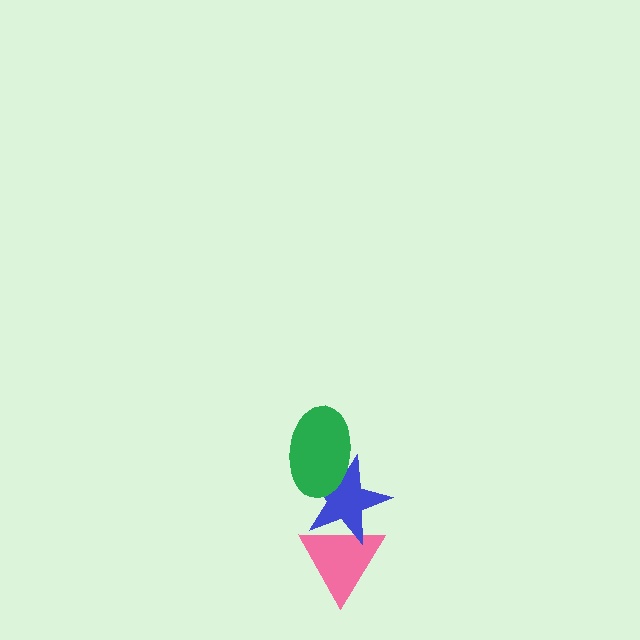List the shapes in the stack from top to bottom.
From top to bottom: the green ellipse, the blue star, the pink triangle.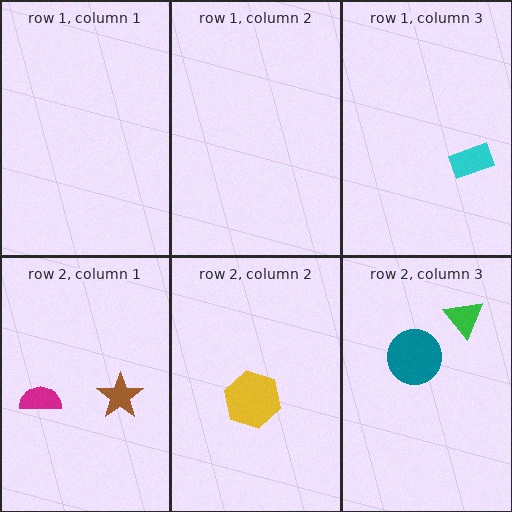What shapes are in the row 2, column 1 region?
The magenta semicircle, the brown star.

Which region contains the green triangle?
The row 2, column 3 region.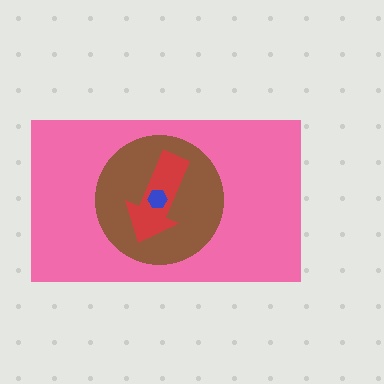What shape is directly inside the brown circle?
The red arrow.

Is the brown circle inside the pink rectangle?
Yes.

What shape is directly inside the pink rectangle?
The brown circle.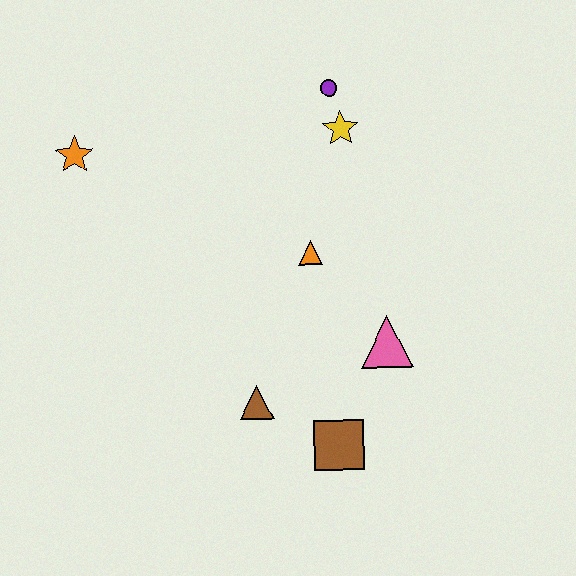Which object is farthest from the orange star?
The brown square is farthest from the orange star.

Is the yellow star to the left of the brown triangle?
No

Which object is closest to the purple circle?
The yellow star is closest to the purple circle.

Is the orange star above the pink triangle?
Yes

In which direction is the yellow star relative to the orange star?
The yellow star is to the right of the orange star.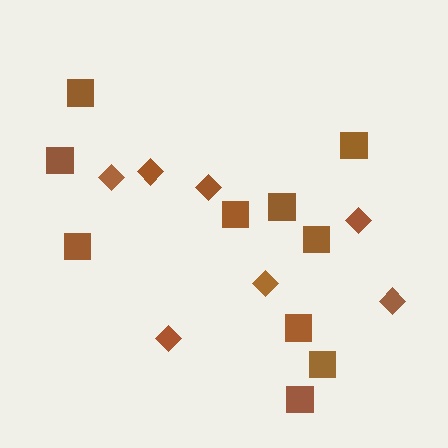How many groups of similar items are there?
There are 2 groups: one group of diamonds (7) and one group of squares (10).